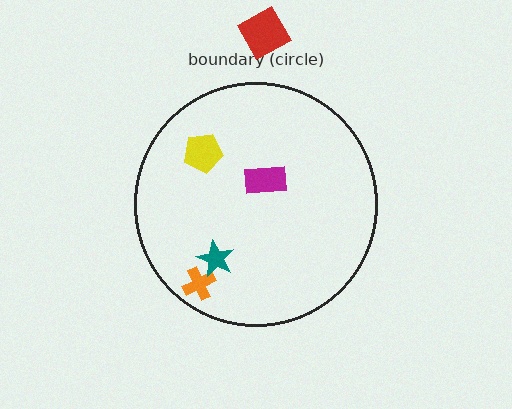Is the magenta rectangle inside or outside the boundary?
Inside.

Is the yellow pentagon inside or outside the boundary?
Inside.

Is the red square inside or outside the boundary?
Outside.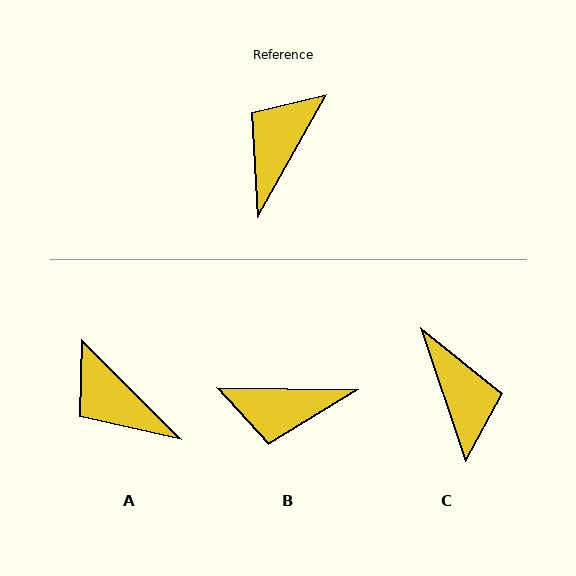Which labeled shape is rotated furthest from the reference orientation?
C, about 132 degrees away.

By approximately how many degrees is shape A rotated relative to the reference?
Approximately 74 degrees counter-clockwise.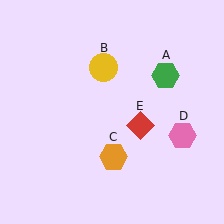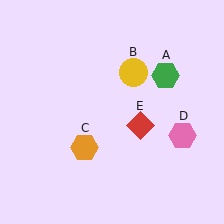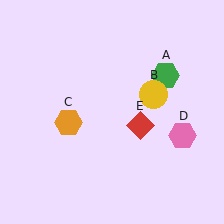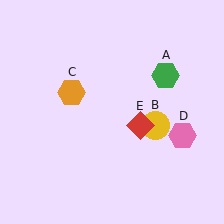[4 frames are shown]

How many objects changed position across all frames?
2 objects changed position: yellow circle (object B), orange hexagon (object C).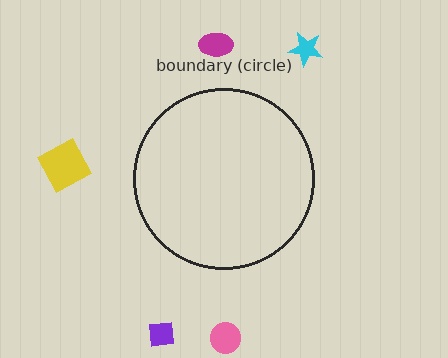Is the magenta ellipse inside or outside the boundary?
Outside.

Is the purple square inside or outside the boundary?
Outside.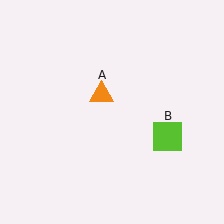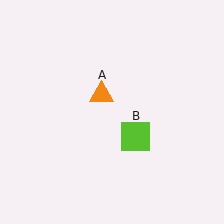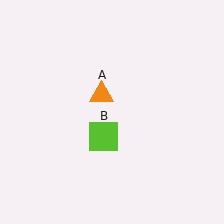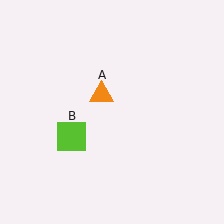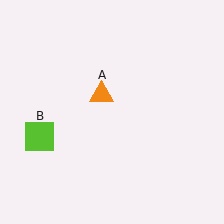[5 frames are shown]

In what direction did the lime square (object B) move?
The lime square (object B) moved left.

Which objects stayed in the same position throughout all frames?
Orange triangle (object A) remained stationary.